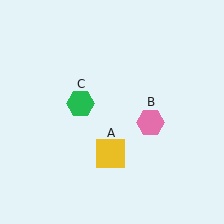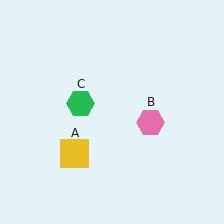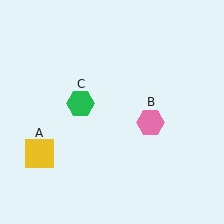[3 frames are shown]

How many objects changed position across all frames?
1 object changed position: yellow square (object A).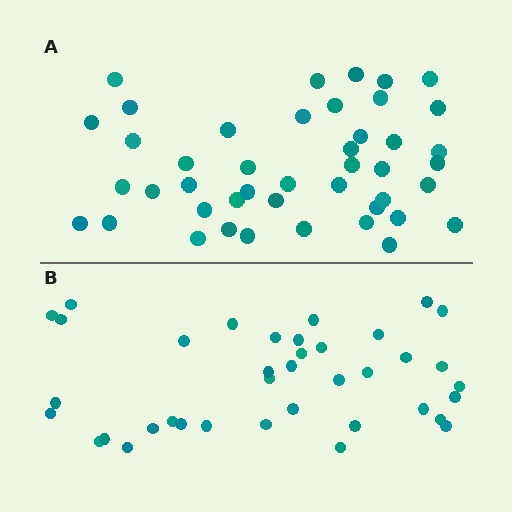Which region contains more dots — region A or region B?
Region A (the top region) has more dots.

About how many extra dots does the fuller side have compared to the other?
Region A has about 6 more dots than region B.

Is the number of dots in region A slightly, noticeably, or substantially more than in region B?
Region A has only slightly more — the two regions are fairly close. The ratio is roughly 1.2 to 1.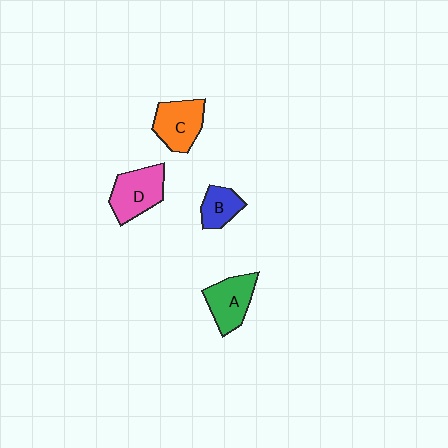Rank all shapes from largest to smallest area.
From largest to smallest: D (pink), C (orange), A (green), B (blue).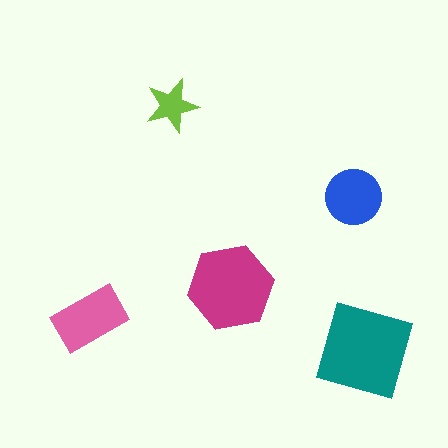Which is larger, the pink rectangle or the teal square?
The teal square.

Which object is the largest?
The teal square.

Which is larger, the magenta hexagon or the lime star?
The magenta hexagon.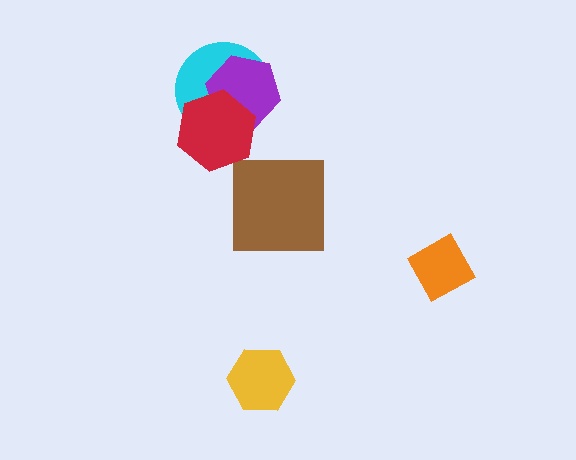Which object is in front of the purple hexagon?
The red hexagon is in front of the purple hexagon.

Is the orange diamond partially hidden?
No, no other shape covers it.